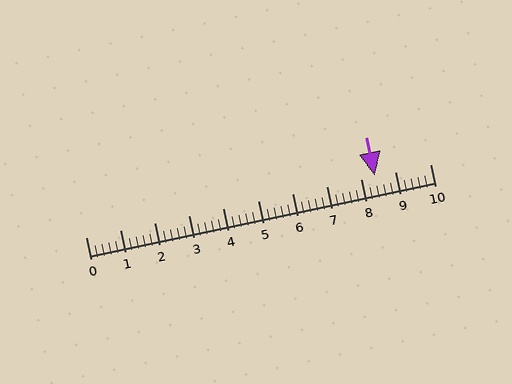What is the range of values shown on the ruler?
The ruler shows values from 0 to 10.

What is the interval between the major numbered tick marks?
The major tick marks are spaced 1 units apart.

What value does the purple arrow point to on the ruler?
The purple arrow points to approximately 8.4.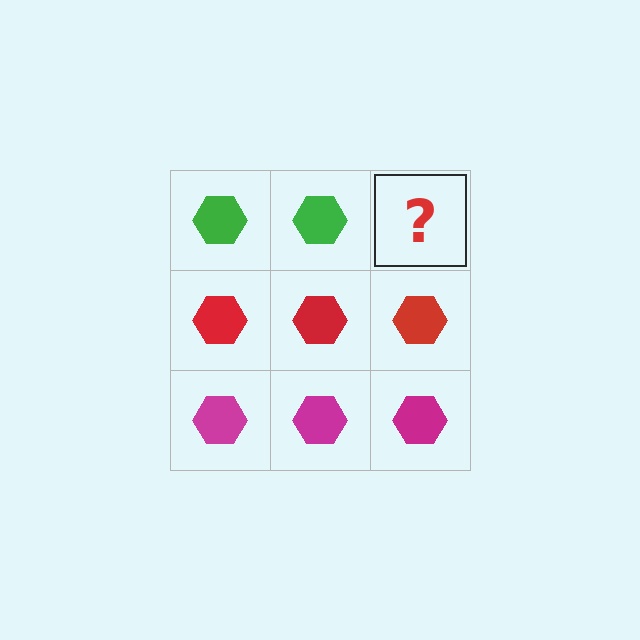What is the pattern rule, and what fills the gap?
The rule is that each row has a consistent color. The gap should be filled with a green hexagon.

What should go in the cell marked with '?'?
The missing cell should contain a green hexagon.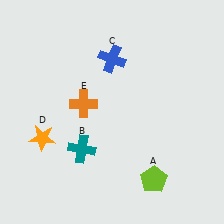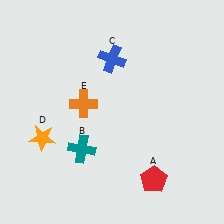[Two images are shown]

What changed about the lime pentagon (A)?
In Image 1, A is lime. In Image 2, it changed to red.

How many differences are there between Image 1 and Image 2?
There is 1 difference between the two images.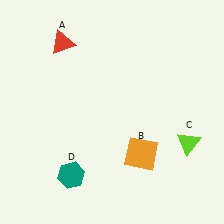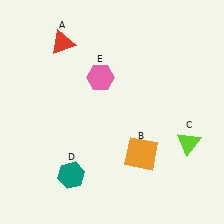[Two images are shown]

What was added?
A pink hexagon (E) was added in Image 2.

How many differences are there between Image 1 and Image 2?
There is 1 difference between the two images.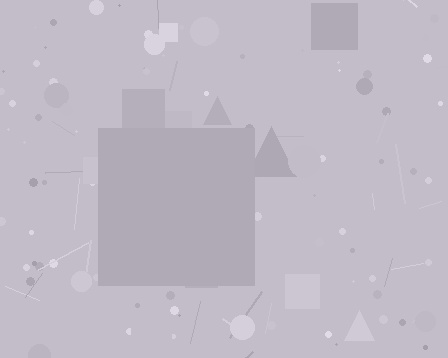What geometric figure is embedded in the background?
A square is embedded in the background.